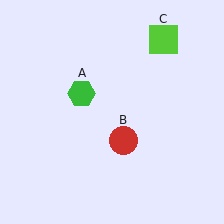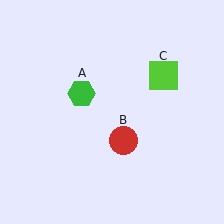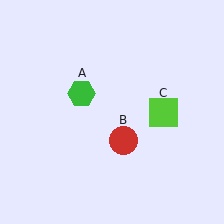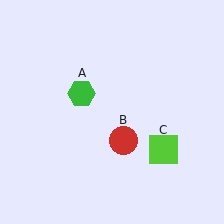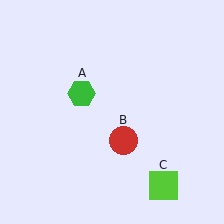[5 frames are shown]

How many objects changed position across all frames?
1 object changed position: lime square (object C).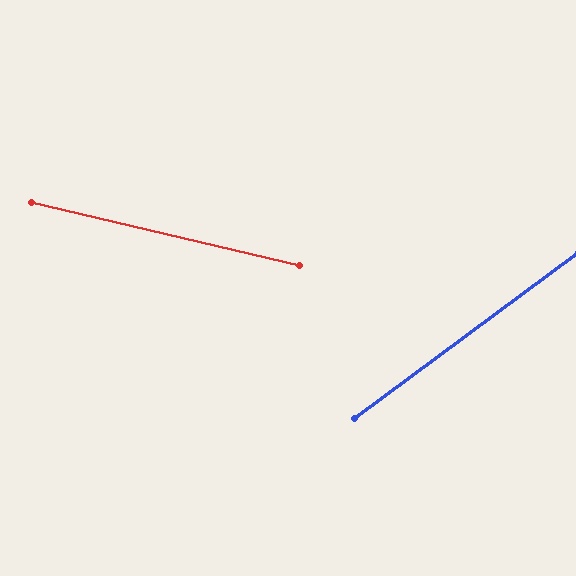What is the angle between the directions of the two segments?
Approximately 50 degrees.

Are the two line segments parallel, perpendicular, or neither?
Neither parallel nor perpendicular — they differ by about 50°.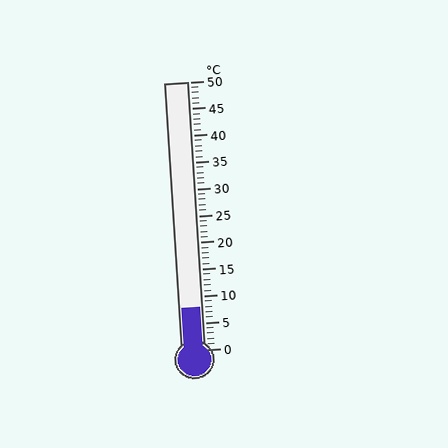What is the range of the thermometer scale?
The thermometer scale ranges from 0°C to 50°C.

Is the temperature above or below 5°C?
The temperature is above 5°C.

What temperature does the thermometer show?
The thermometer shows approximately 8°C.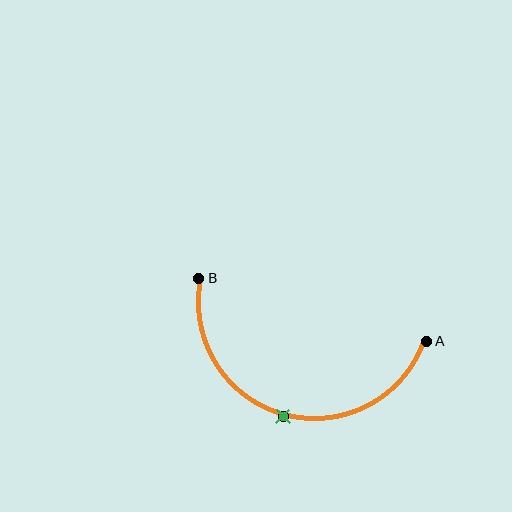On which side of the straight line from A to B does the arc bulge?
The arc bulges below the straight line connecting A and B.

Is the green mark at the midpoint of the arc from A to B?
Yes. The green mark lies on the arc at equal arc-length from both A and B — it is the arc midpoint.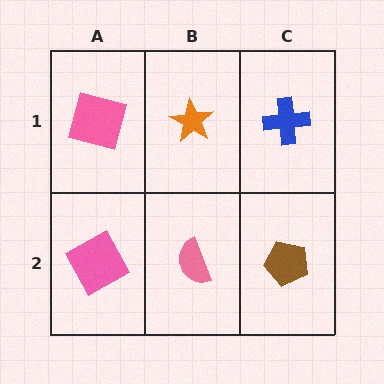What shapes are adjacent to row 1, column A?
A pink square (row 2, column A), an orange star (row 1, column B).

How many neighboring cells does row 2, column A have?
2.